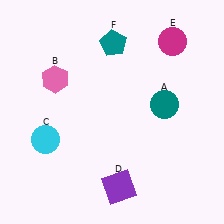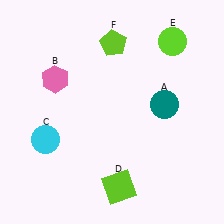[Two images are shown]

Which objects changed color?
D changed from purple to lime. E changed from magenta to lime. F changed from teal to lime.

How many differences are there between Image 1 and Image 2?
There are 3 differences between the two images.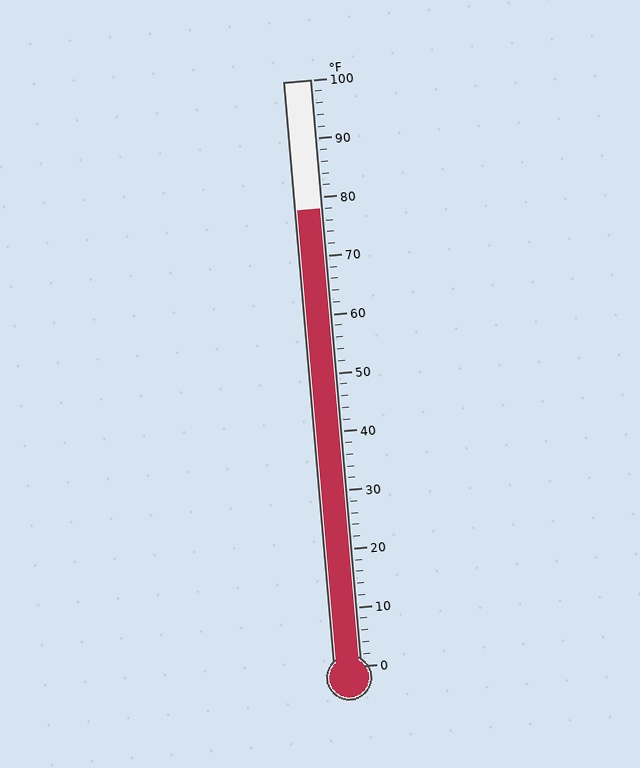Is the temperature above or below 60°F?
The temperature is above 60°F.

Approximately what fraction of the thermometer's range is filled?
The thermometer is filled to approximately 80% of its range.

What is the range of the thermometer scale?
The thermometer scale ranges from 0°F to 100°F.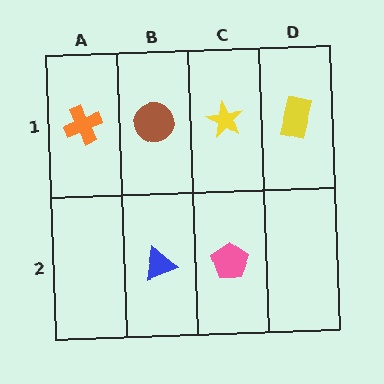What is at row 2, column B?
A blue triangle.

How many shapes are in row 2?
2 shapes.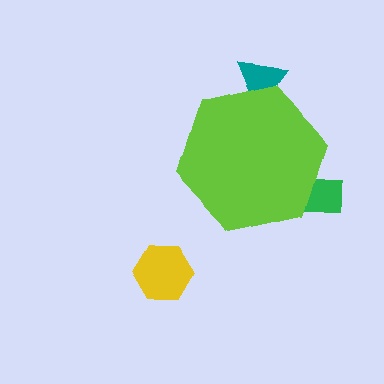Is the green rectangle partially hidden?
Yes, the green rectangle is partially hidden behind the lime hexagon.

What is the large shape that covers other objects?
A lime hexagon.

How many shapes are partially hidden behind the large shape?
2 shapes are partially hidden.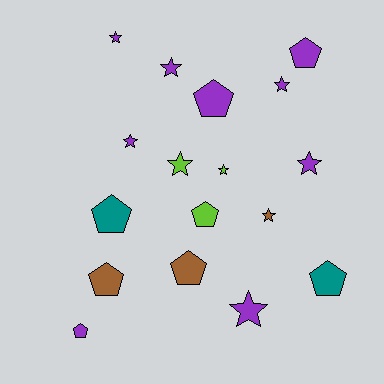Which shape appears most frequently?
Star, with 9 objects.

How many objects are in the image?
There are 17 objects.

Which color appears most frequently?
Purple, with 9 objects.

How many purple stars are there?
There are 6 purple stars.